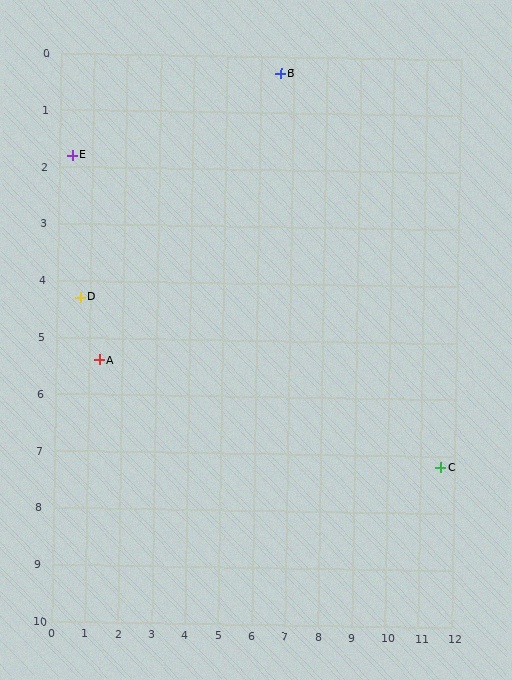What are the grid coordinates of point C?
Point C is at approximately (11.6, 7.2).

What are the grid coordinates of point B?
Point B is at approximately (6.6, 0.3).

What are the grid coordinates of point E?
Point E is at approximately (0.4, 1.8).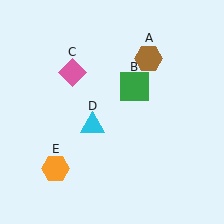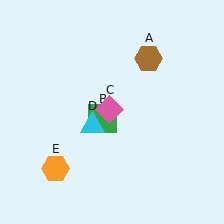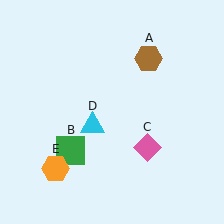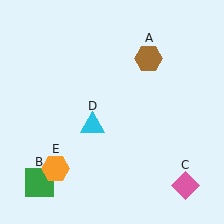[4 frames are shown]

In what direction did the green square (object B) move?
The green square (object B) moved down and to the left.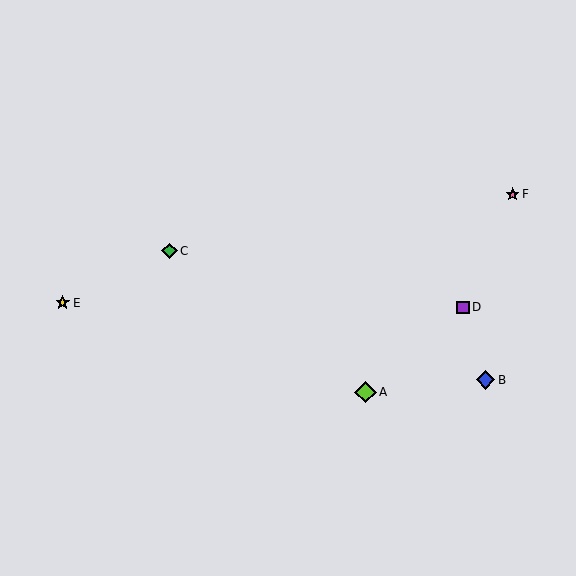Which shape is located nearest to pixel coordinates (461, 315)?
The purple square (labeled D) at (463, 307) is nearest to that location.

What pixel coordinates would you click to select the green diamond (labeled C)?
Click at (170, 251) to select the green diamond C.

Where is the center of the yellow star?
The center of the yellow star is at (63, 303).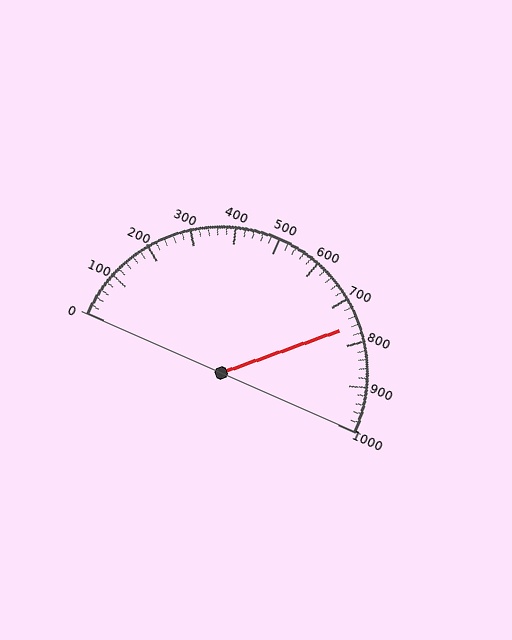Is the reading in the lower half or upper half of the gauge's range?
The reading is in the upper half of the range (0 to 1000).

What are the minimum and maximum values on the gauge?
The gauge ranges from 0 to 1000.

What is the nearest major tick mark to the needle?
The nearest major tick mark is 800.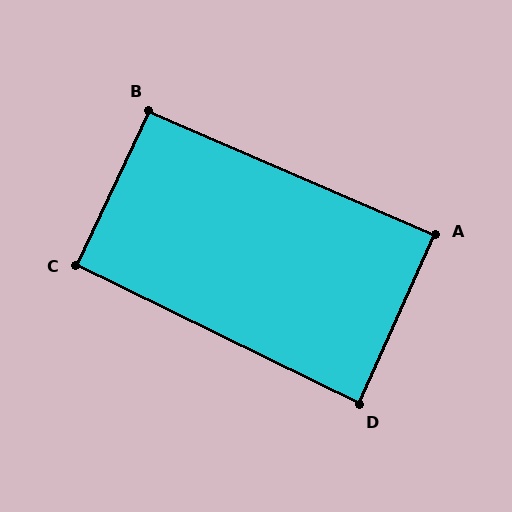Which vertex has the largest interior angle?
B, at approximately 92 degrees.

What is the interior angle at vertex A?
Approximately 89 degrees (approximately right).